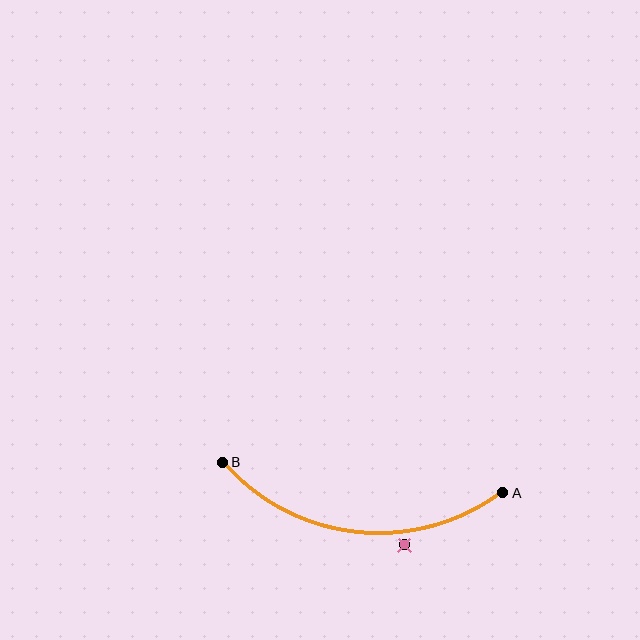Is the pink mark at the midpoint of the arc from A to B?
No — the pink mark does not lie on the arc at all. It sits slightly outside the curve.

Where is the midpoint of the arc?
The arc midpoint is the point on the curve farthest from the straight line joining A and B. It sits below that line.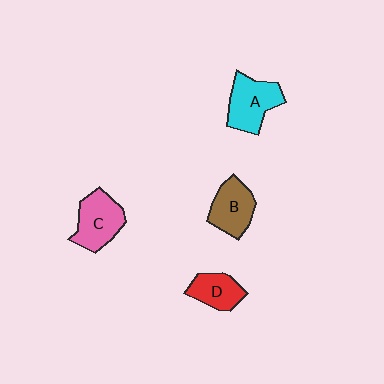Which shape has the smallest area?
Shape D (red).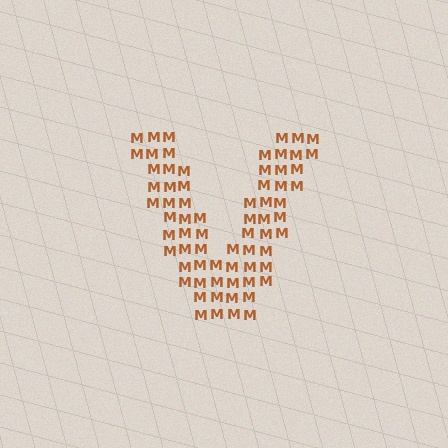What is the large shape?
The large shape is the letter V.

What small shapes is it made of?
It is made of small letter M's.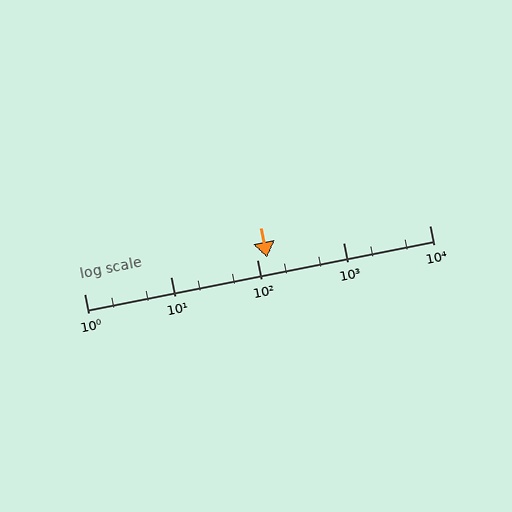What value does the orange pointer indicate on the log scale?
The pointer indicates approximately 130.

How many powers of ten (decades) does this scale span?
The scale spans 4 decades, from 1 to 10000.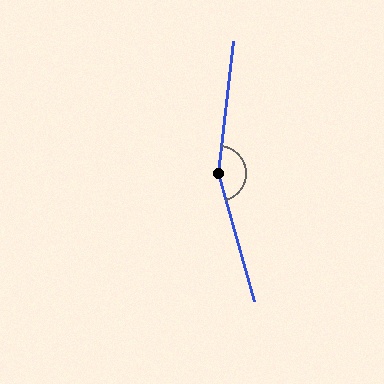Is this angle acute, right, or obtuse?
It is obtuse.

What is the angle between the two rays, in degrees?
Approximately 158 degrees.